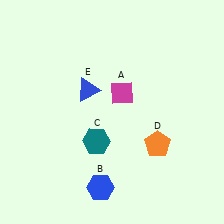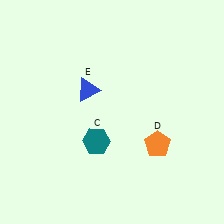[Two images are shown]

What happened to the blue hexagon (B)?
The blue hexagon (B) was removed in Image 2. It was in the bottom-left area of Image 1.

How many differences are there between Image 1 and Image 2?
There are 2 differences between the two images.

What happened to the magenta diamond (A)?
The magenta diamond (A) was removed in Image 2. It was in the top-right area of Image 1.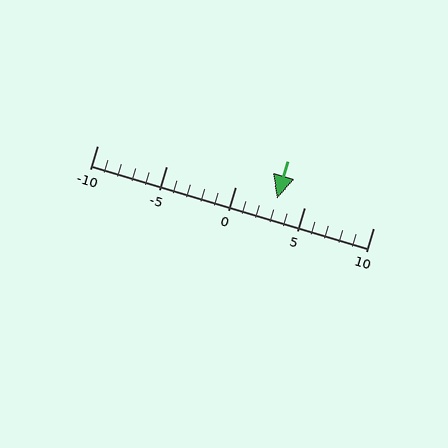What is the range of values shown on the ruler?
The ruler shows values from -10 to 10.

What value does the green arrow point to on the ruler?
The green arrow points to approximately 3.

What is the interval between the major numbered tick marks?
The major tick marks are spaced 5 units apart.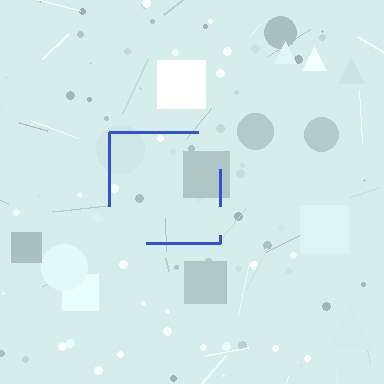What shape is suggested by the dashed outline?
The dashed outline suggests a square.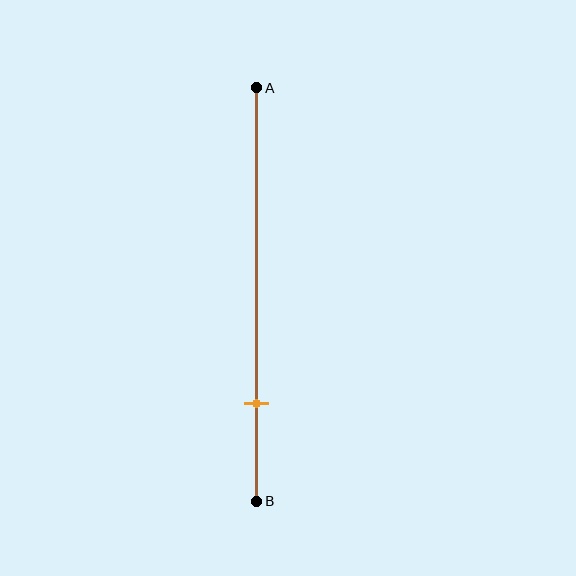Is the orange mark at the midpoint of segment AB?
No, the mark is at about 75% from A, not at the 50% midpoint.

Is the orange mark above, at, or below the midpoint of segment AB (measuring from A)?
The orange mark is below the midpoint of segment AB.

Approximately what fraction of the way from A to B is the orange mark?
The orange mark is approximately 75% of the way from A to B.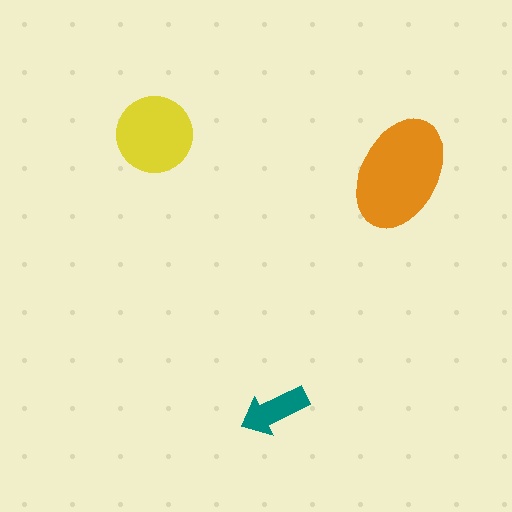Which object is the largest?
The orange ellipse.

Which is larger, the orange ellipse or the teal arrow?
The orange ellipse.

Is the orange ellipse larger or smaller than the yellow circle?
Larger.